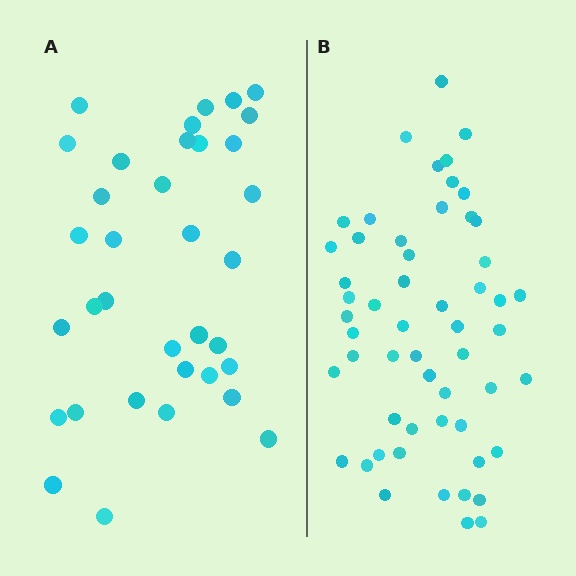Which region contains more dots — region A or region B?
Region B (the right region) has more dots.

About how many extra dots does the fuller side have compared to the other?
Region B has approximately 20 more dots than region A.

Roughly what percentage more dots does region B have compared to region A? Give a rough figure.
About 55% more.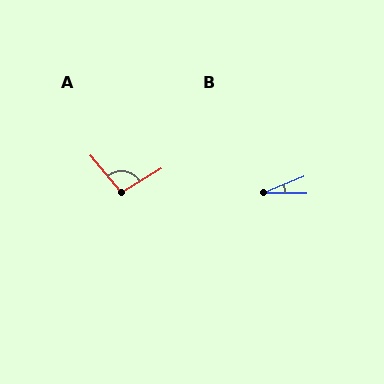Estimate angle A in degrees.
Approximately 98 degrees.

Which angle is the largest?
A, at approximately 98 degrees.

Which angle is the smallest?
B, at approximately 22 degrees.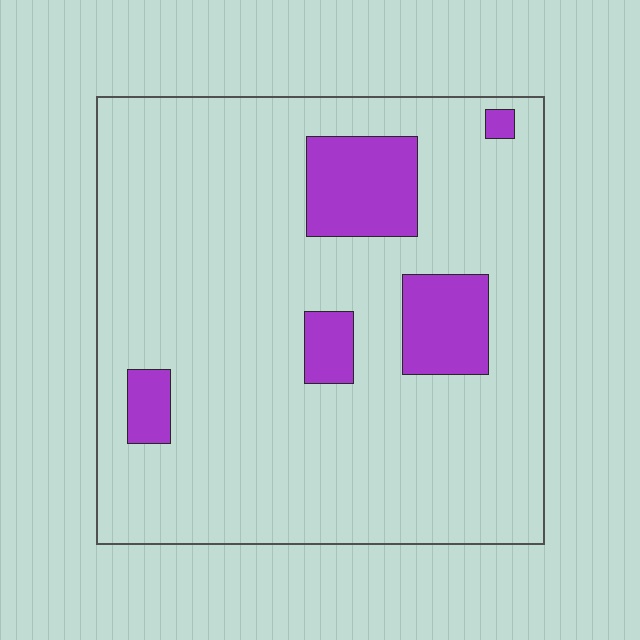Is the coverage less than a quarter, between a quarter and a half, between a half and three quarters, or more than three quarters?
Less than a quarter.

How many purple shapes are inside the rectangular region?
5.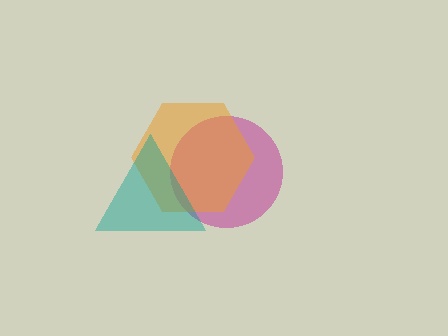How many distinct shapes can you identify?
There are 3 distinct shapes: a magenta circle, an orange hexagon, a teal triangle.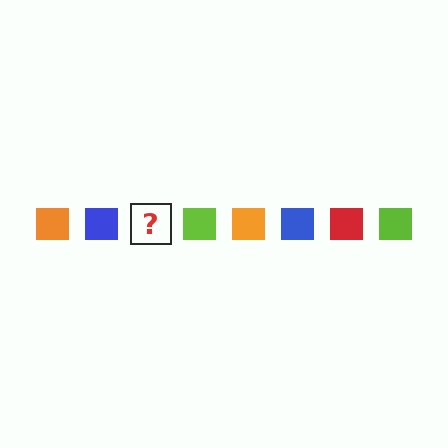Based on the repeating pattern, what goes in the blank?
The blank should be a red square.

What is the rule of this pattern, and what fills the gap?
The rule is that the pattern cycles through orange, blue, red, lime squares. The gap should be filled with a red square.